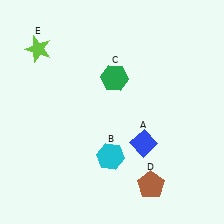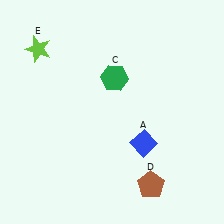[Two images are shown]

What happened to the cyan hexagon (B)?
The cyan hexagon (B) was removed in Image 2. It was in the bottom-left area of Image 1.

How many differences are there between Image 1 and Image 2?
There is 1 difference between the two images.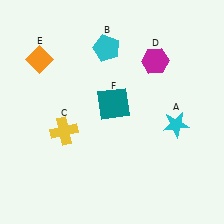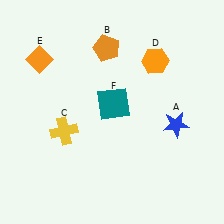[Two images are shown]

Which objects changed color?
A changed from cyan to blue. B changed from cyan to orange. D changed from magenta to orange.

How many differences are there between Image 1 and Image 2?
There are 3 differences between the two images.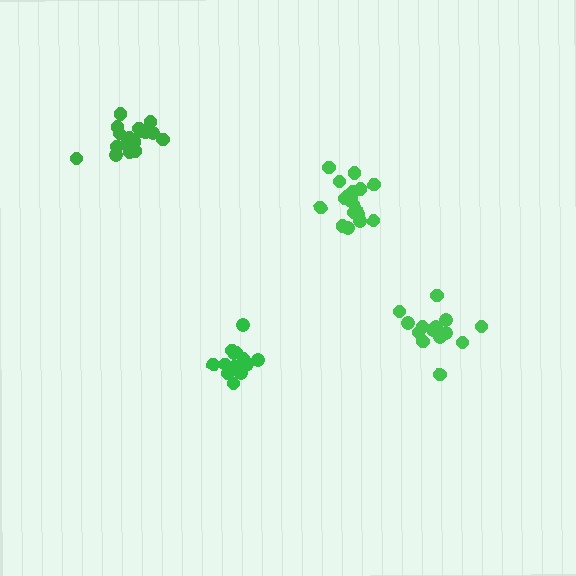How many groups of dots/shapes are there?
There are 4 groups.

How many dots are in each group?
Group 1: 19 dots, Group 2: 14 dots, Group 3: 18 dots, Group 4: 14 dots (65 total).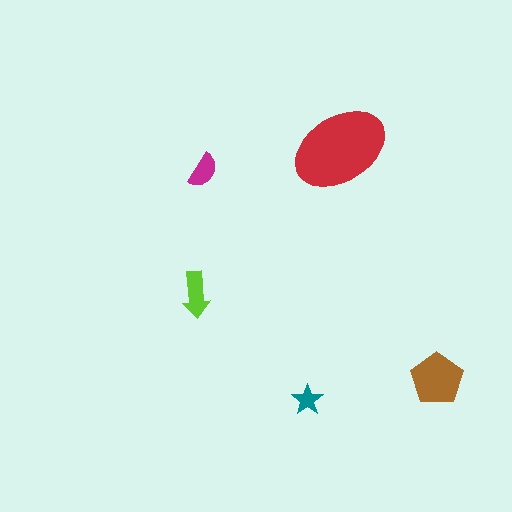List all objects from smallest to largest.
The teal star, the magenta semicircle, the lime arrow, the brown pentagon, the red ellipse.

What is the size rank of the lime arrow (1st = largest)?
3rd.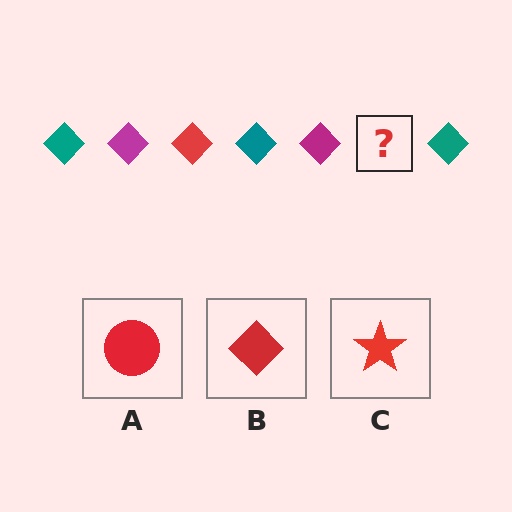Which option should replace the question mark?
Option B.